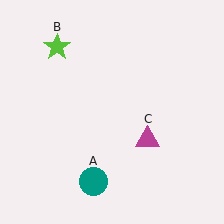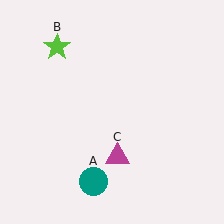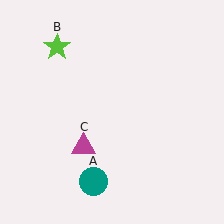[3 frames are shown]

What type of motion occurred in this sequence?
The magenta triangle (object C) rotated clockwise around the center of the scene.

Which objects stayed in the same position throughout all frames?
Teal circle (object A) and lime star (object B) remained stationary.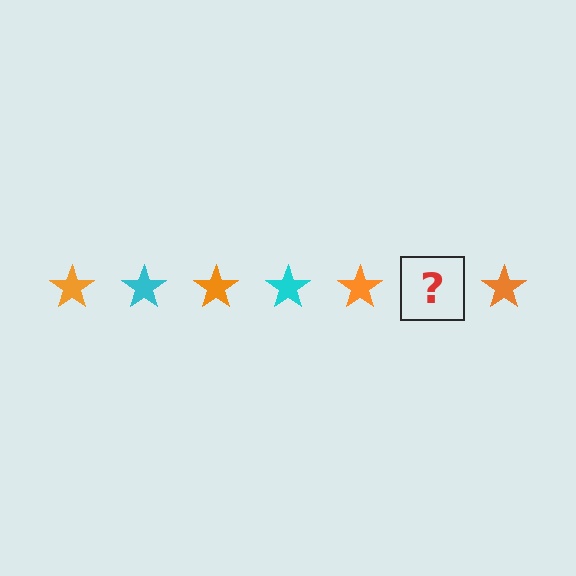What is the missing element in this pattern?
The missing element is a cyan star.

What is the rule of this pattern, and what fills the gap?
The rule is that the pattern cycles through orange, cyan stars. The gap should be filled with a cyan star.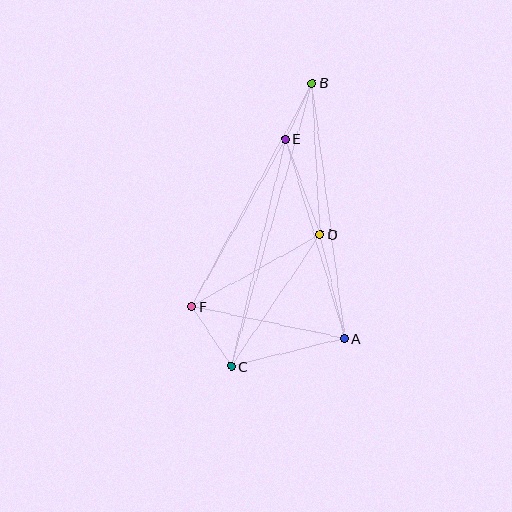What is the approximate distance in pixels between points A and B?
The distance between A and B is approximately 257 pixels.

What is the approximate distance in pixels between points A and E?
The distance between A and E is approximately 209 pixels.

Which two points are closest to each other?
Points B and E are closest to each other.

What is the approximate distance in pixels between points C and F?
The distance between C and F is approximately 71 pixels.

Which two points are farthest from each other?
Points B and C are farthest from each other.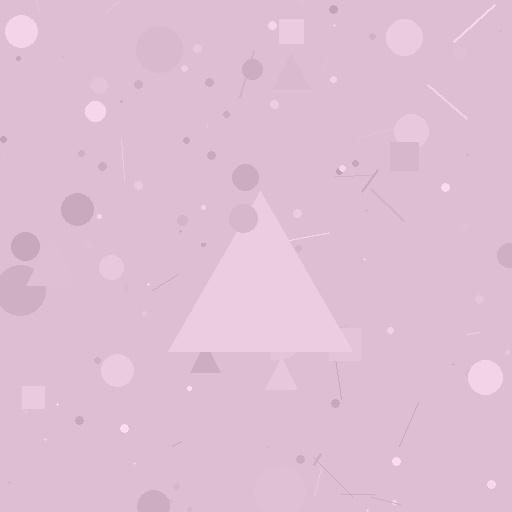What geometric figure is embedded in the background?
A triangle is embedded in the background.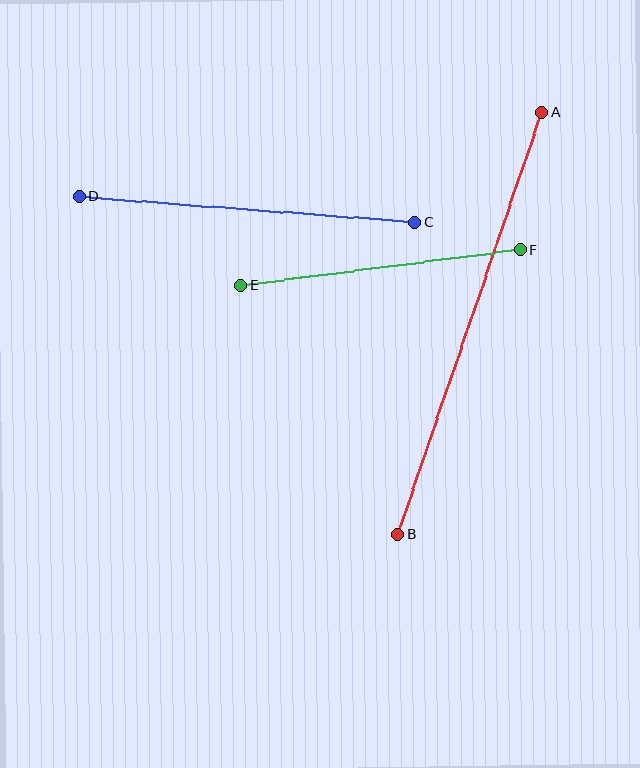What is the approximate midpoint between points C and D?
The midpoint is at approximately (247, 209) pixels.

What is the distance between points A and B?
The distance is approximately 446 pixels.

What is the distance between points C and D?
The distance is approximately 336 pixels.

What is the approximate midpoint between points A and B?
The midpoint is at approximately (470, 323) pixels.